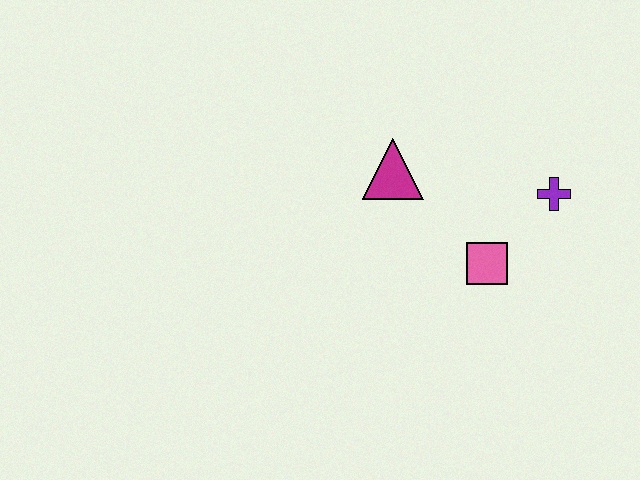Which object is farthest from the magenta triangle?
The purple cross is farthest from the magenta triangle.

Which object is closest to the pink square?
The purple cross is closest to the pink square.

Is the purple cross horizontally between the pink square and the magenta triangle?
No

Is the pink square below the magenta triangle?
Yes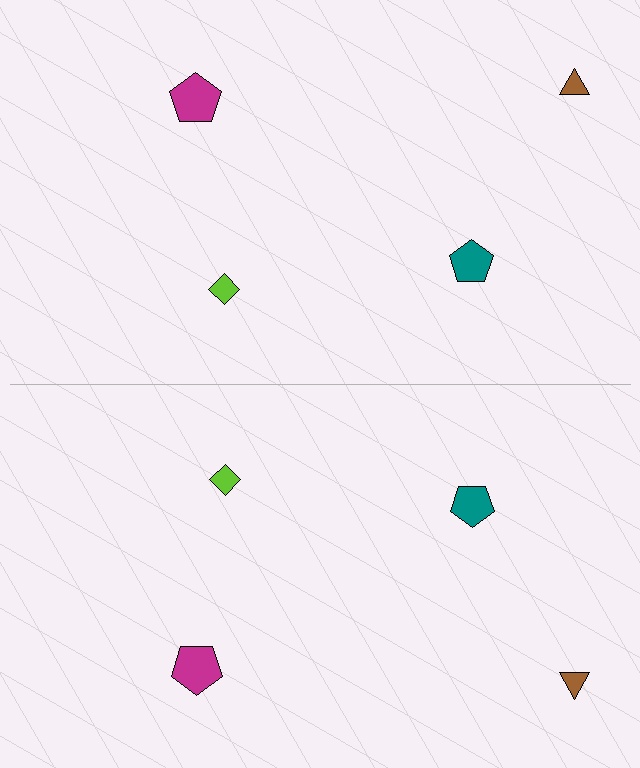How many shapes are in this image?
There are 8 shapes in this image.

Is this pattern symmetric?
Yes, this pattern has bilateral (reflection) symmetry.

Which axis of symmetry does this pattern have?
The pattern has a horizontal axis of symmetry running through the center of the image.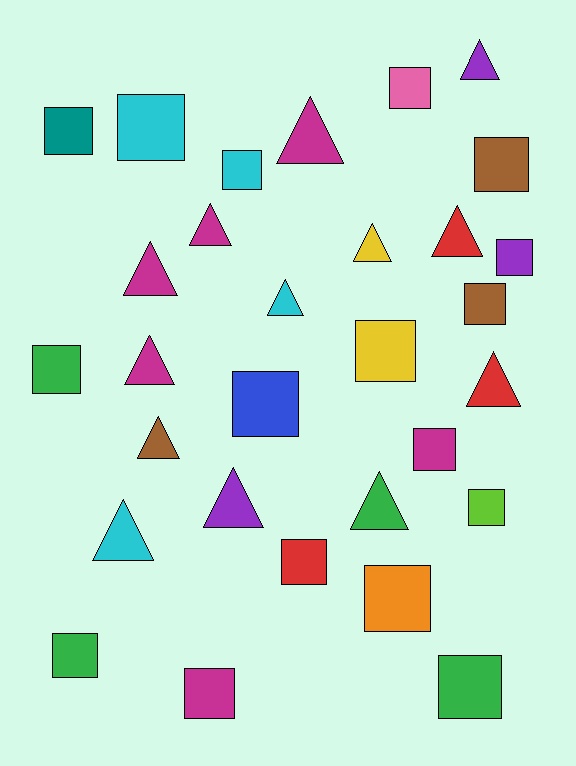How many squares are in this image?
There are 17 squares.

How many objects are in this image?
There are 30 objects.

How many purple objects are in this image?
There are 3 purple objects.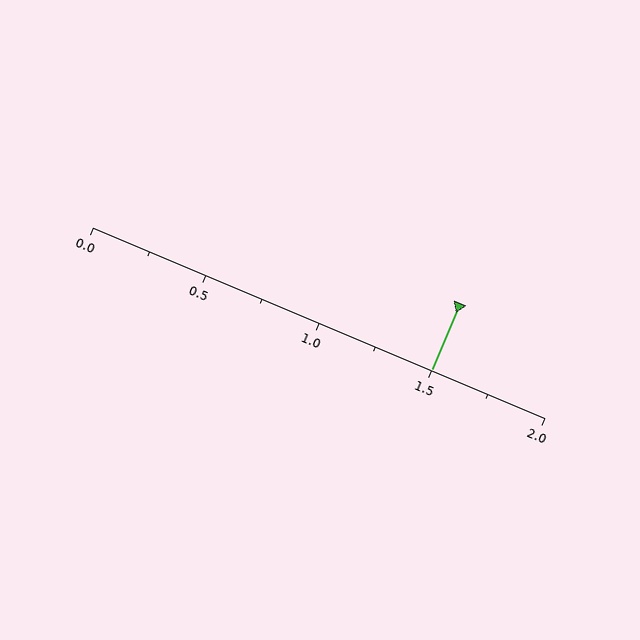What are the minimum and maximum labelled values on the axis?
The axis runs from 0.0 to 2.0.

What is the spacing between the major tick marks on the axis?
The major ticks are spaced 0.5 apart.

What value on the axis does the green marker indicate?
The marker indicates approximately 1.5.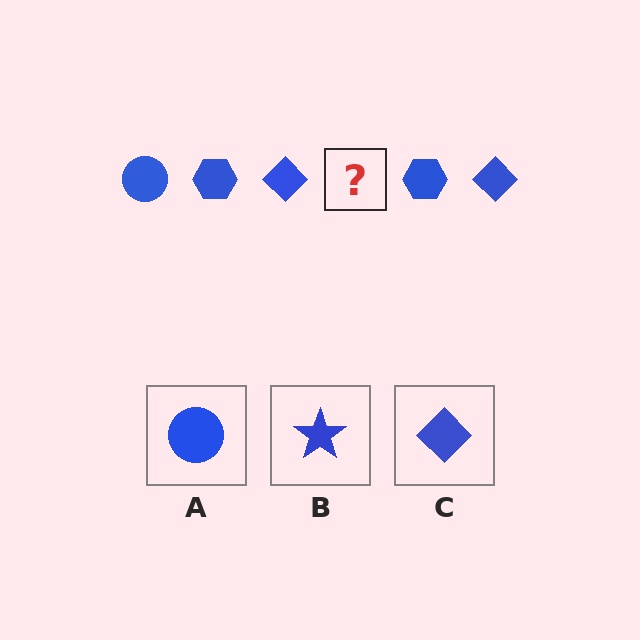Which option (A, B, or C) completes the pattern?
A.